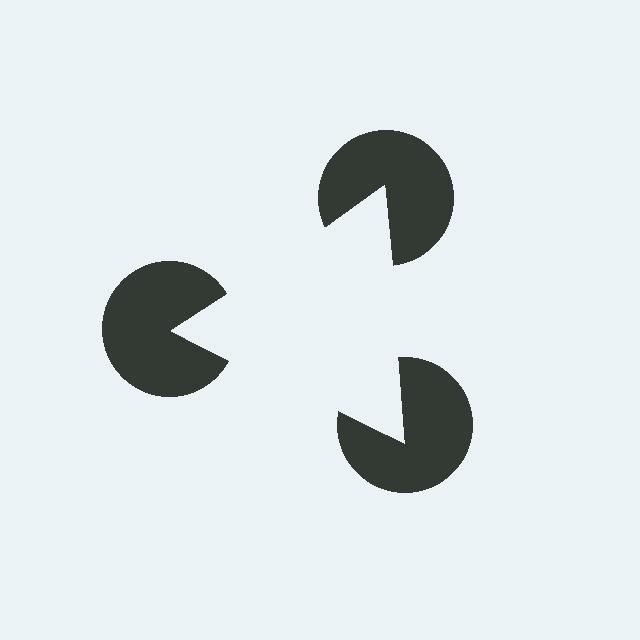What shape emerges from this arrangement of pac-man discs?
An illusory triangle — its edges are inferred from the aligned wedge cuts in the pac-man discs, not physically drawn.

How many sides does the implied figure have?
3 sides.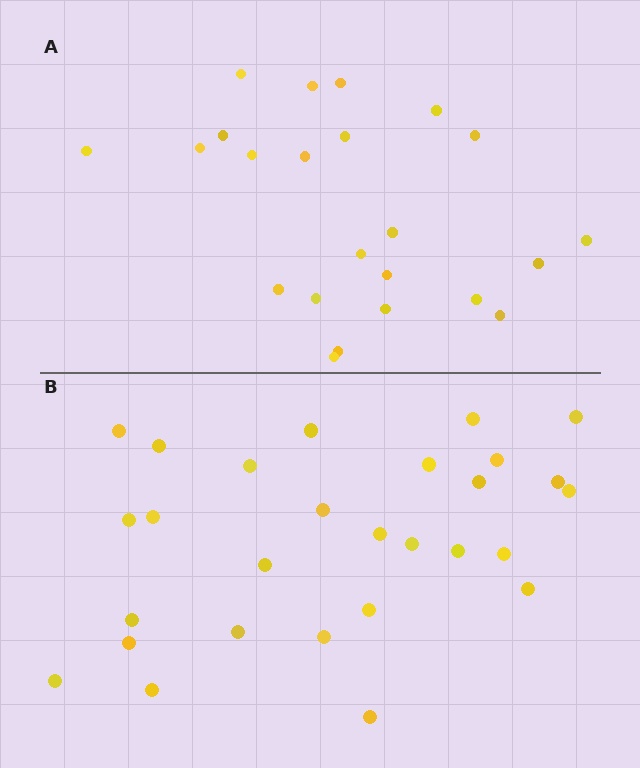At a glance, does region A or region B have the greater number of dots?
Region B (the bottom region) has more dots.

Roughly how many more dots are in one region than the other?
Region B has about 5 more dots than region A.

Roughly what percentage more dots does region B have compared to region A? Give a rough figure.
About 20% more.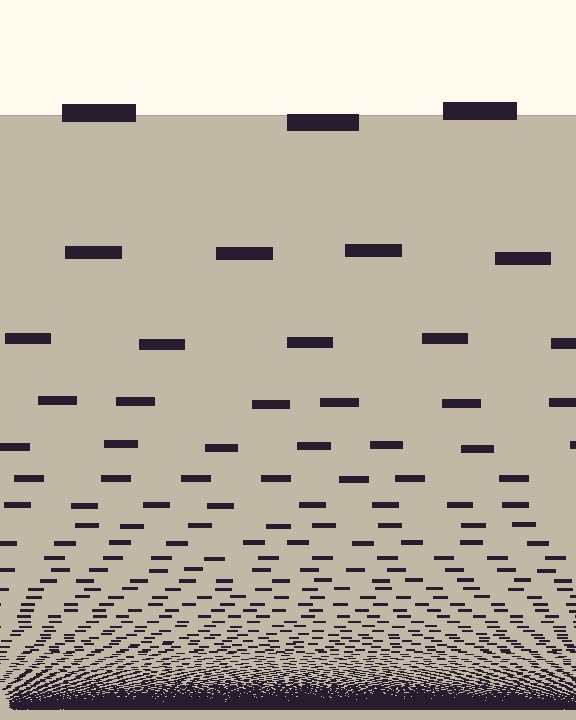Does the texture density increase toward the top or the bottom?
Density increases toward the bottom.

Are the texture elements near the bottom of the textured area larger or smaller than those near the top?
Smaller. The gradient is inverted — elements near the bottom are smaller and denser.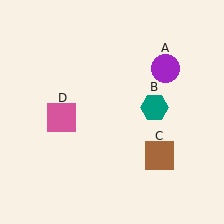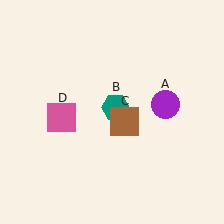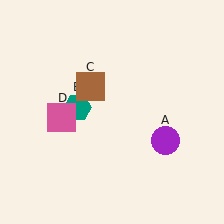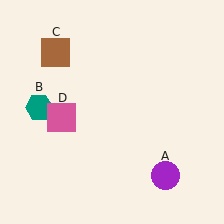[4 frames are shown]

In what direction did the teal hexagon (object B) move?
The teal hexagon (object B) moved left.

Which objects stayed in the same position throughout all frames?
Pink square (object D) remained stationary.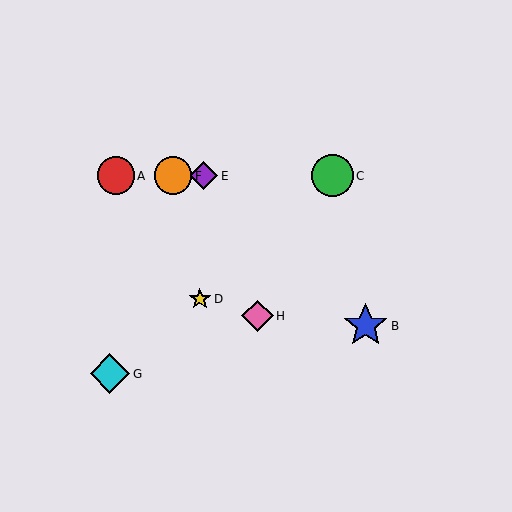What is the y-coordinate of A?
Object A is at y≈176.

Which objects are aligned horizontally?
Objects A, C, E, F are aligned horizontally.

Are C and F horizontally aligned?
Yes, both are at y≈176.